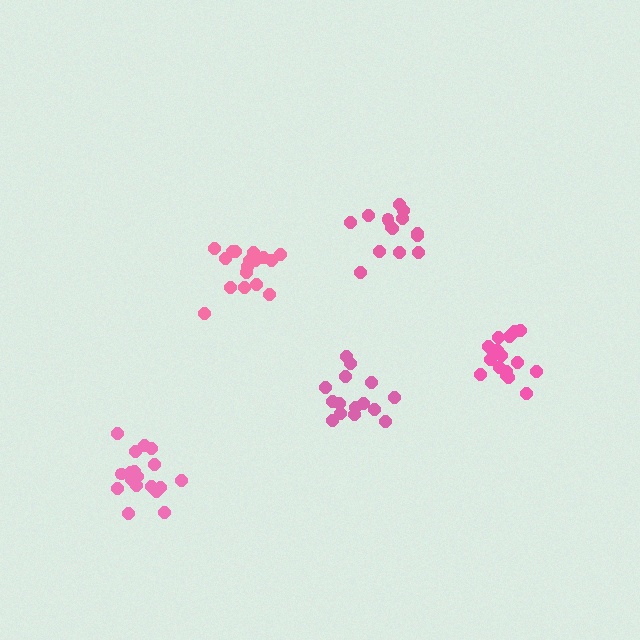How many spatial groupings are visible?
There are 5 spatial groupings.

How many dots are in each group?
Group 1: 15 dots, Group 2: 18 dots, Group 3: 17 dots, Group 4: 14 dots, Group 5: 17 dots (81 total).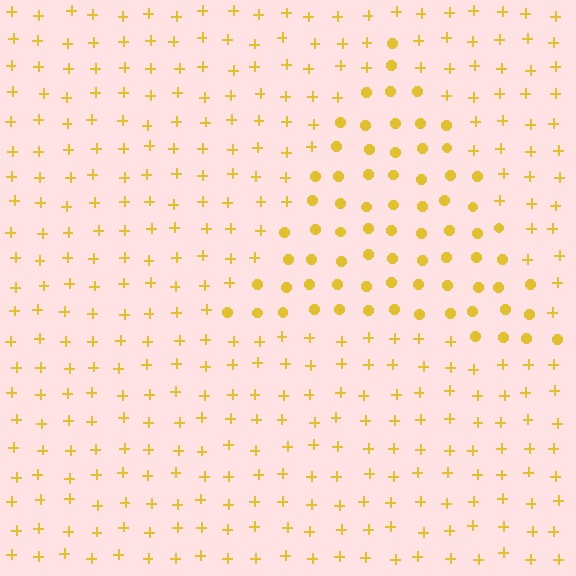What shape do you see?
I see a triangle.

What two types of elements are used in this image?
The image uses circles inside the triangle region and plus signs outside it.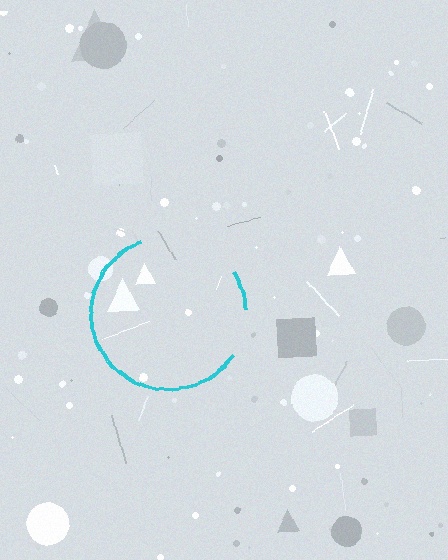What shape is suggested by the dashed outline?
The dashed outline suggests a circle.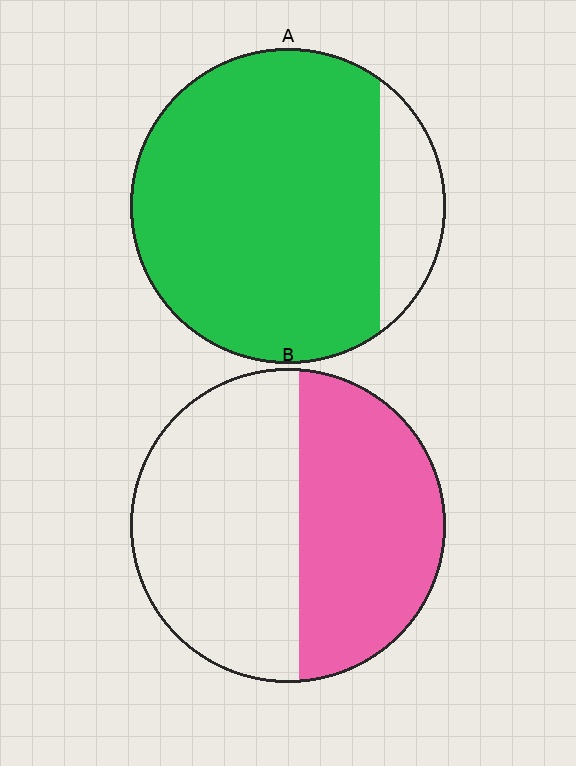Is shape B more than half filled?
No.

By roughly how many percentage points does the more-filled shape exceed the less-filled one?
By roughly 40 percentage points (A over B).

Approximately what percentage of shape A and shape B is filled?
A is approximately 85% and B is approximately 45%.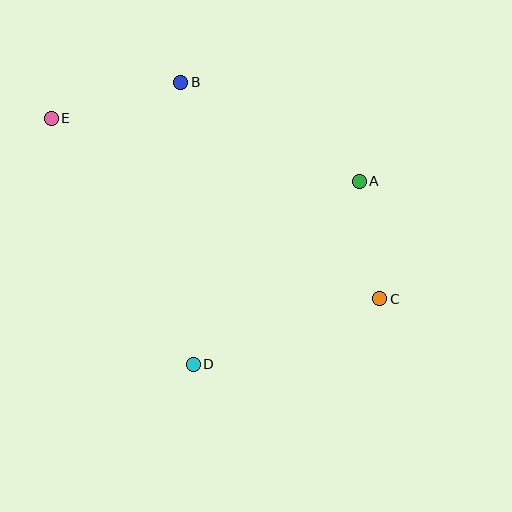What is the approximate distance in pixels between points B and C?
The distance between B and C is approximately 294 pixels.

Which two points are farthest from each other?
Points C and E are farthest from each other.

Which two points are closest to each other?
Points A and C are closest to each other.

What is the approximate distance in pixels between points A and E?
The distance between A and E is approximately 315 pixels.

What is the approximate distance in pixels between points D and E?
The distance between D and E is approximately 284 pixels.